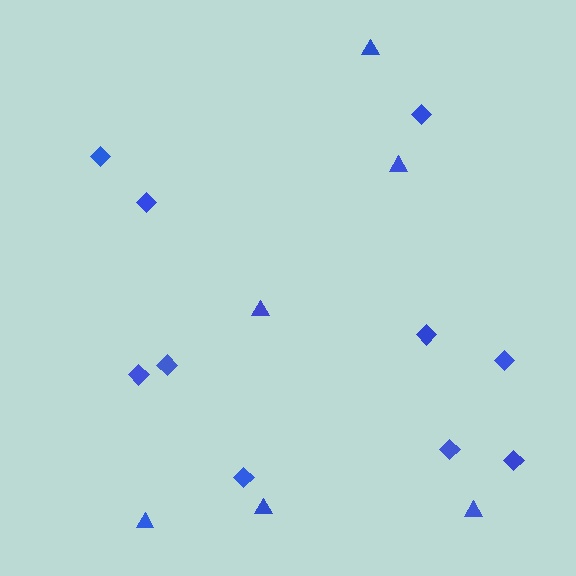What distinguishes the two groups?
There are 2 groups: one group of diamonds (10) and one group of triangles (6).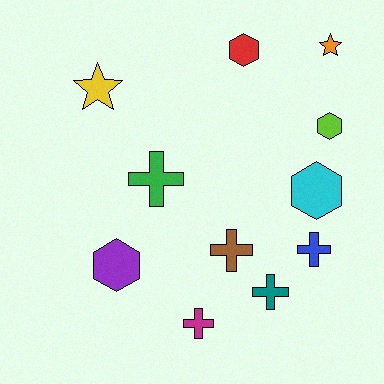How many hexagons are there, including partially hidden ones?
There are 4 hexagons.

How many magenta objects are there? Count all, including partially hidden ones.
There is 1 magenta object.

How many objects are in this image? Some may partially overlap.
There are 11 objects.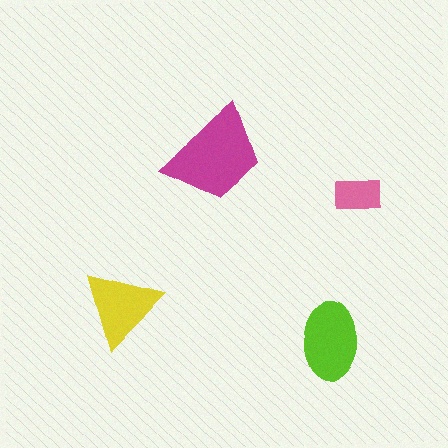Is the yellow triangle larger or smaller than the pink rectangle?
Larger.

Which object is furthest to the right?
The pink rectangle is rightmost.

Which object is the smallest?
The pink rectangle.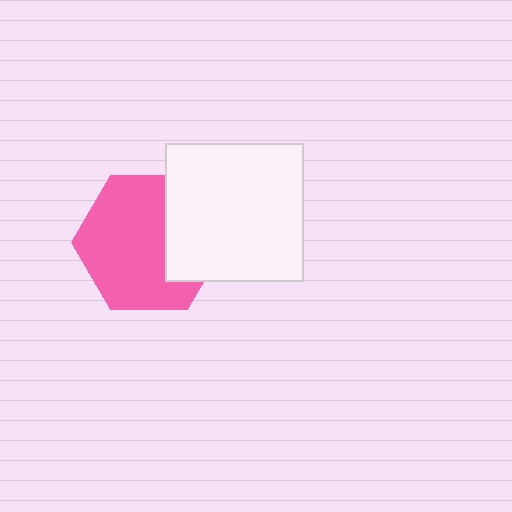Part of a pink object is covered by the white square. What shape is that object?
It is a hexagon.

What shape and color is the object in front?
The object in front is a white square.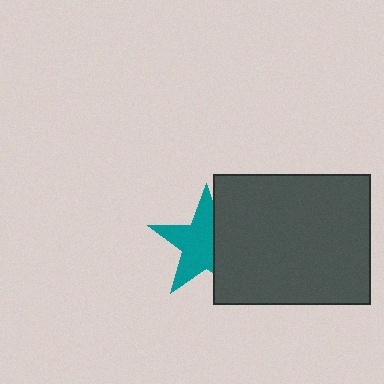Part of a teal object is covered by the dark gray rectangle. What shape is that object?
It is a star.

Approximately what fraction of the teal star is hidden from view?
Roughly 37% of the teal star is hidden behind the dark gray rectangle.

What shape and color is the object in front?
The object in front is a dark gray rectangle.